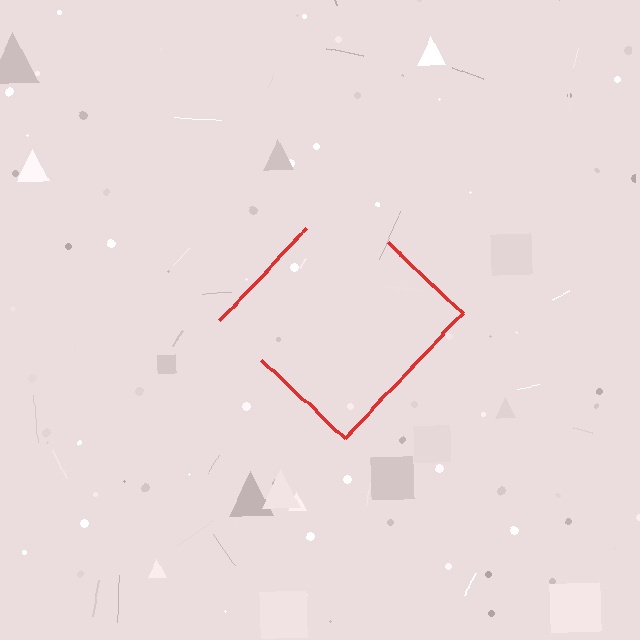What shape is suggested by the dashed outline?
The dashed outline suggests a diamond.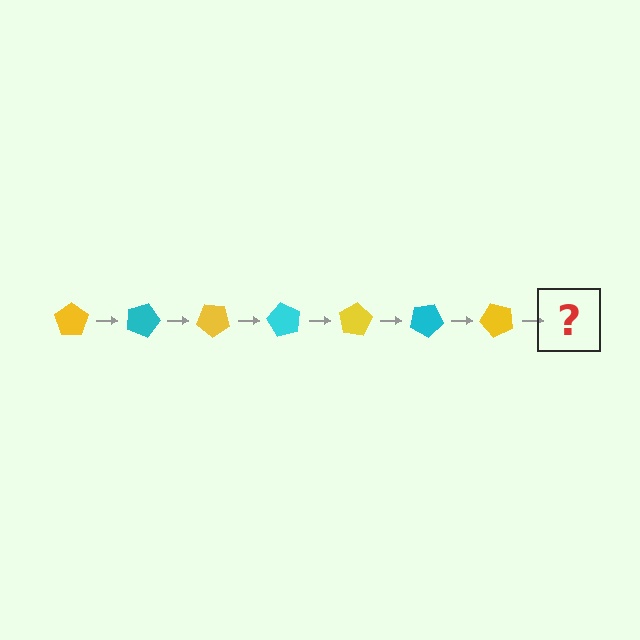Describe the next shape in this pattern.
It should be a cyan pentagon, rotated 140 degrees from the start.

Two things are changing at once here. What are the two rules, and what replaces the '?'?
The two rules are that it rotates 20 degrees each step and the color cycles through yellow and cyan. The '?' should be a cyan pentagon, rotated 140 degrees from the start.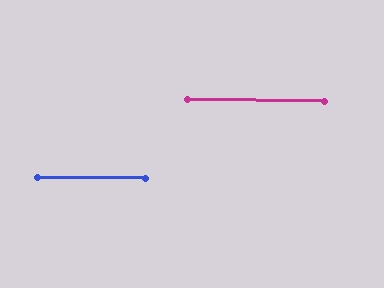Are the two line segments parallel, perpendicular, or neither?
Parallel — their directions differ by only 1.1°.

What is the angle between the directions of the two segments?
Approximately 1 degree.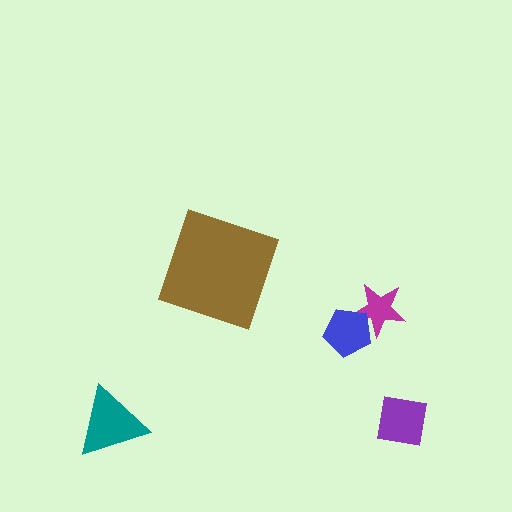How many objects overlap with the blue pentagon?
1 object overlaps with the blue pentagon.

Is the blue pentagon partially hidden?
No, no other shape covers it.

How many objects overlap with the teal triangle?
0 objects overlap with the teal triangle.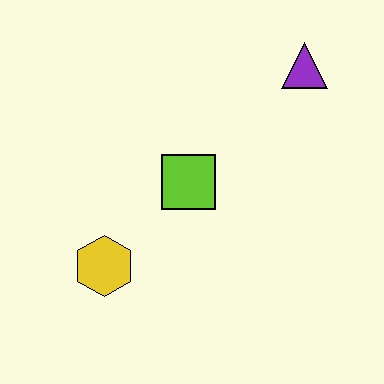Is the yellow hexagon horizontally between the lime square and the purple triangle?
No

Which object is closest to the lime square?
The yellow hexagon is closest to the lime square.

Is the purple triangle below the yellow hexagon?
No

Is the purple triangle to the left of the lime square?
No